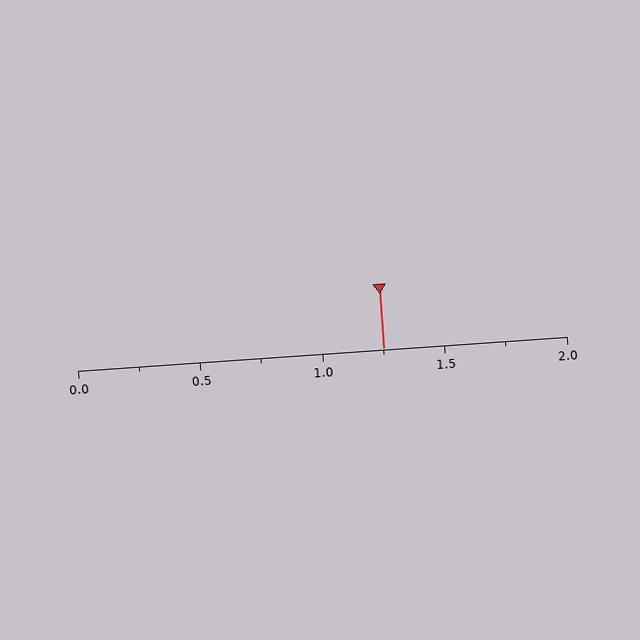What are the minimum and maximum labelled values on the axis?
The axis runs from 0.0 to 2.0.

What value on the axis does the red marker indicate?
The marker indicates approximately 1.25.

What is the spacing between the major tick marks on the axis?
The major ticks are spaced 0.5 apart.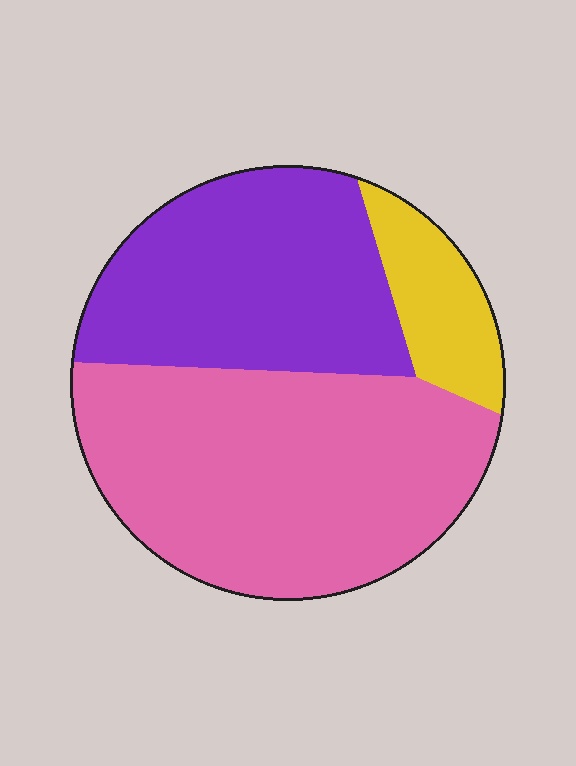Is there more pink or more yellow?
Pink.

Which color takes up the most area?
Pink, at roughly 50%.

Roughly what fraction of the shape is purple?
Purple covers around 35% of the shape.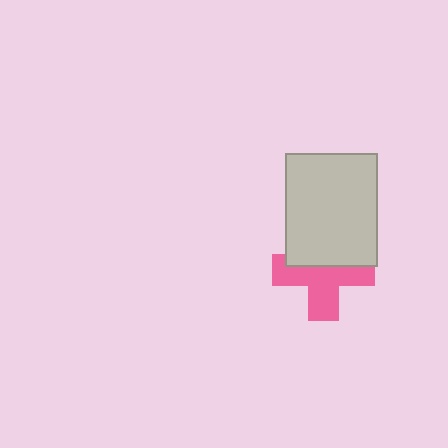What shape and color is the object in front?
The object in front is a light gray rectangle.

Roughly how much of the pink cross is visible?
About half of it is visible (roughly 57%).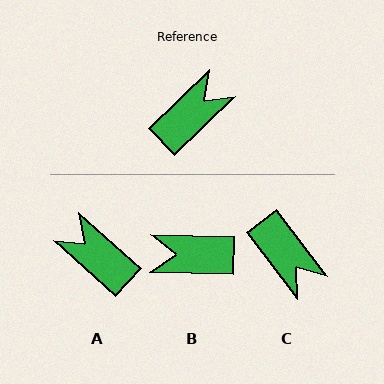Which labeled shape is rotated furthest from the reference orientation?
B, about 135 degrees away.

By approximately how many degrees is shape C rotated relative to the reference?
Approximately 97 degrees clockwise.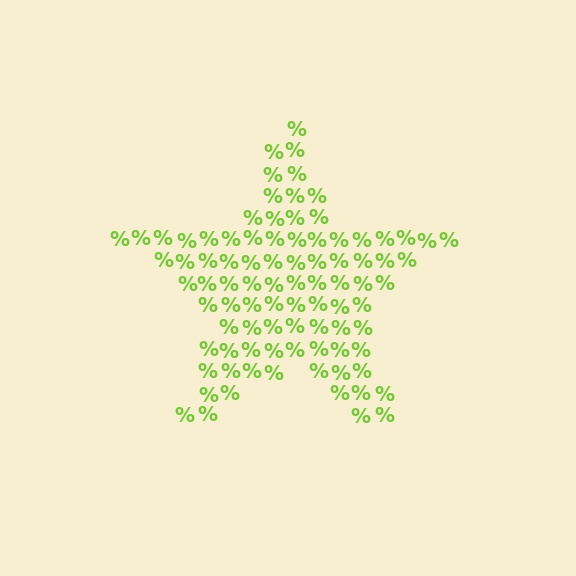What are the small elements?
The small elements are percent signs.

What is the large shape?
The large shape is a star.